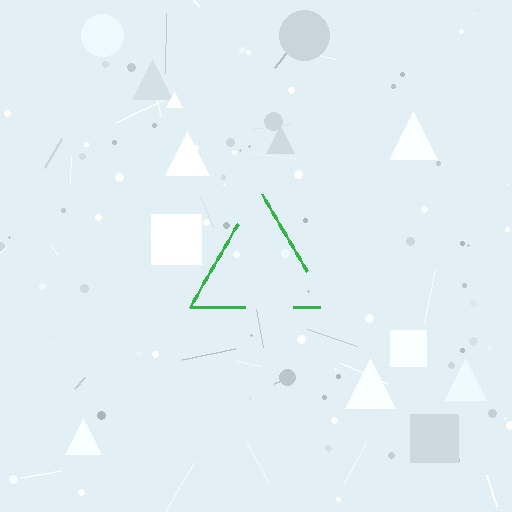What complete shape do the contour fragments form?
The contour fragments form a triangle.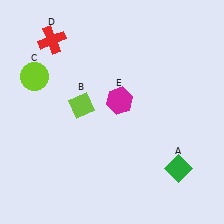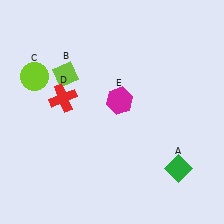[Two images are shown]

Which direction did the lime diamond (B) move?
The lime diamond (B) moved up.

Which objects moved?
The objects that moved are: the lime diamond (B), the red cross (D).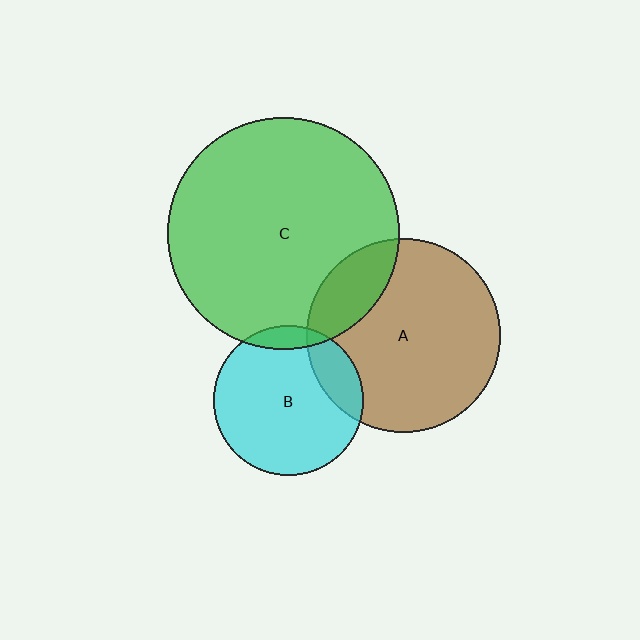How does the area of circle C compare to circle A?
Approximately 1.4 times.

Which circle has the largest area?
Circle C (green).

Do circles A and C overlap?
Yes.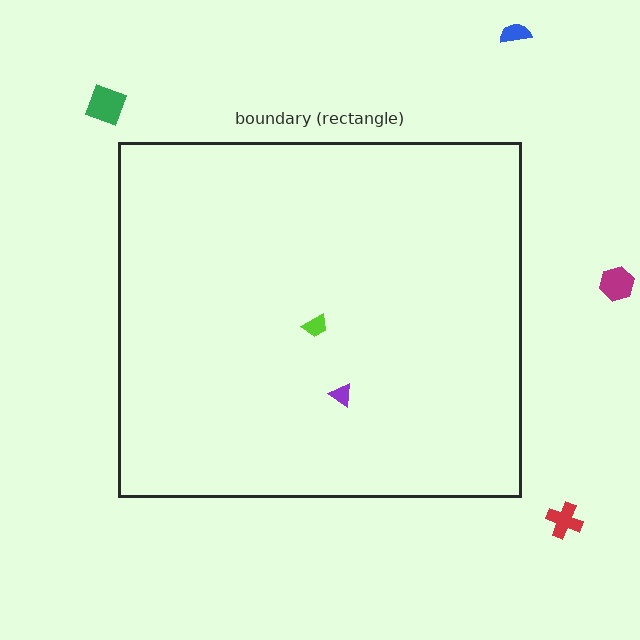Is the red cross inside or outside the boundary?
Outside.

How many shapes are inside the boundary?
2 inside, 4 outside.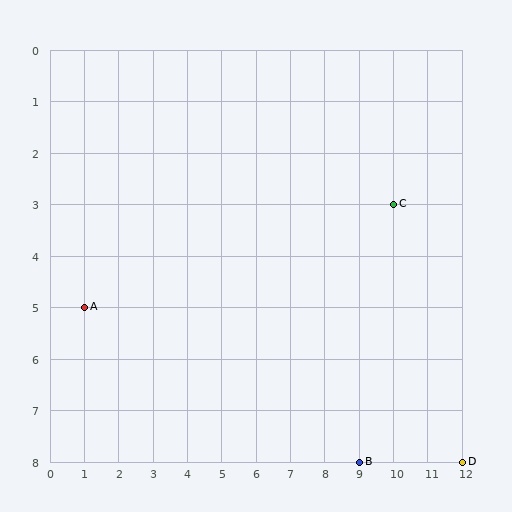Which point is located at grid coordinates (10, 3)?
Point C is at (10, 3).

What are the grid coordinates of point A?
Point A is at grid coordinates (1, 5).